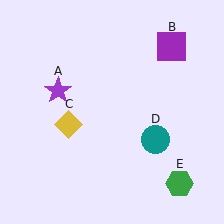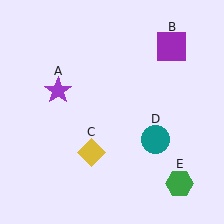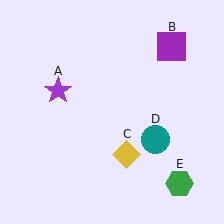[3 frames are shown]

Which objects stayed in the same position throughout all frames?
Purple star (object A) and purple square (object B) and teal circle (object D) and green hexagon (object E) remained stationary.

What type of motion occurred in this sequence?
The yellow diamond (object C) rotated counterclockwise around the center of the scene.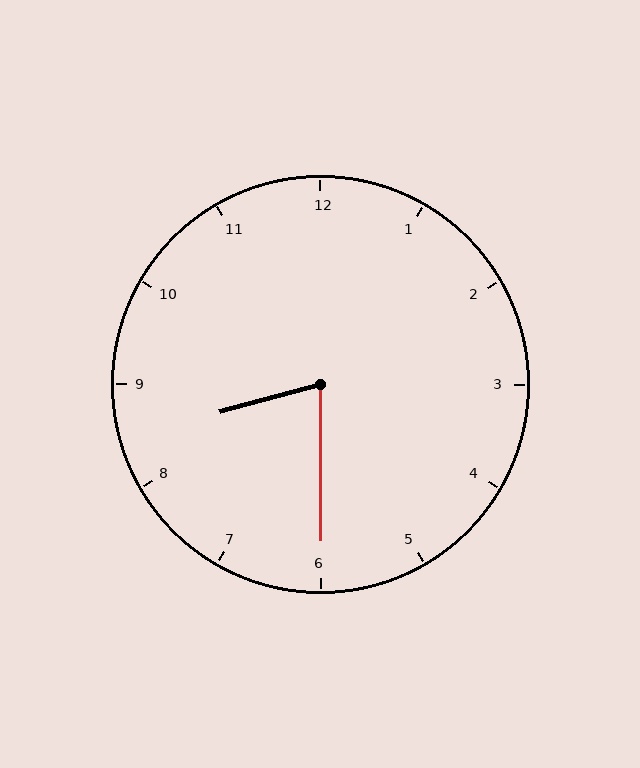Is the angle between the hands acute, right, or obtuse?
It is acute.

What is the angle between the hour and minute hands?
Approximately 75 degrees.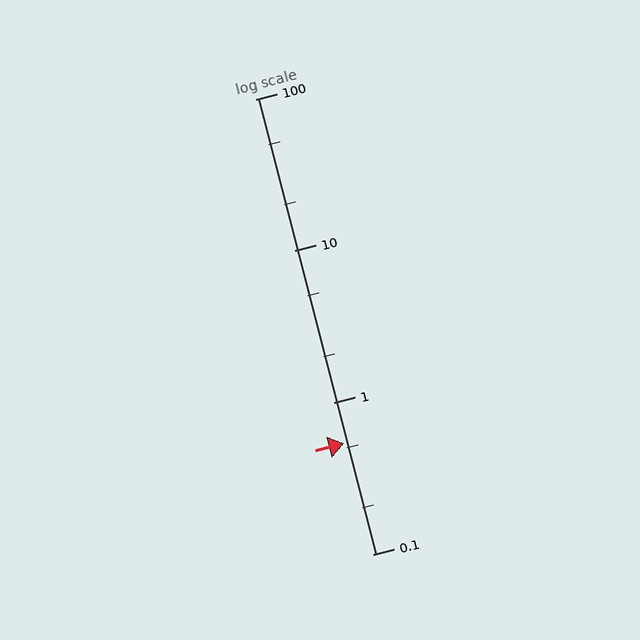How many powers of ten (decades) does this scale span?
The scale spans 3 decades, from 0.1 to 100.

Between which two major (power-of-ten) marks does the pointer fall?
The pointer is between 0.1 and 1.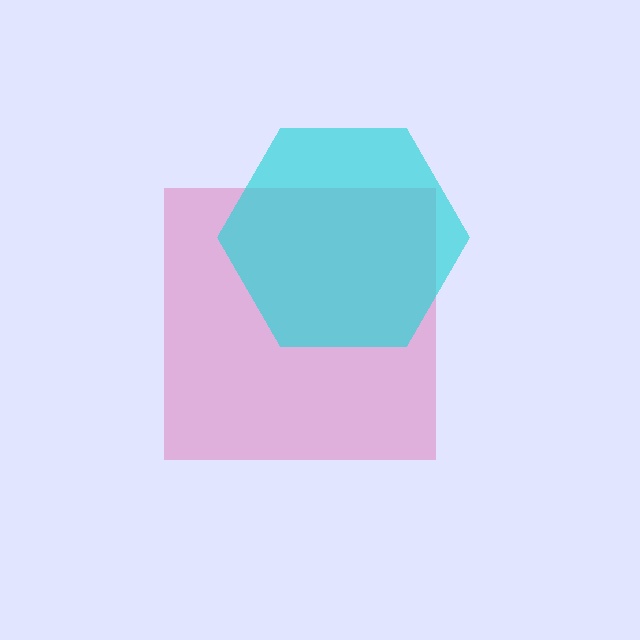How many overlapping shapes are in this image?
There are 2 overlapping shapes in the image.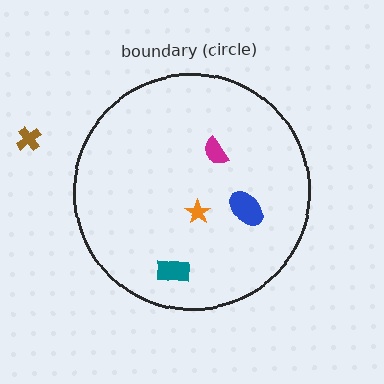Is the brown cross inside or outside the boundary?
Outside.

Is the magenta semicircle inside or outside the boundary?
Inside.